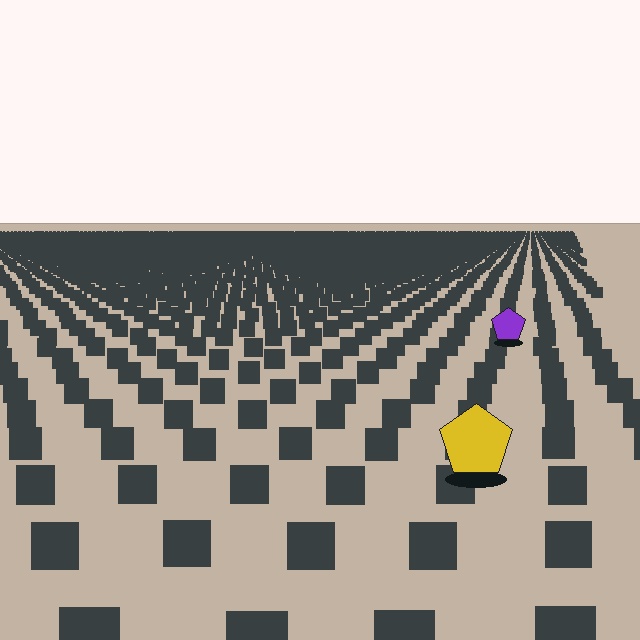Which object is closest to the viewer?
The yellow pentagon is closest. The texture marks near it are larger and more spread out.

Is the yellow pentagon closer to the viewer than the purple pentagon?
Yes. The yellow pentagon is closer — you can tell from the texture gradient: the ground texture is coarser near it.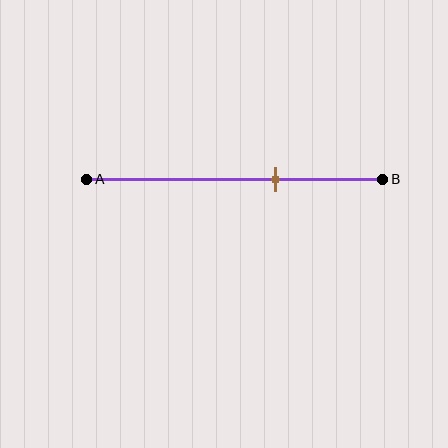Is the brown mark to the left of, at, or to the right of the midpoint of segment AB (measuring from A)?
The brown mark is to the right of the midpoint of segment AB.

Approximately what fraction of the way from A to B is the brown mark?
The brown mark is approximately 65% of the way from A to B.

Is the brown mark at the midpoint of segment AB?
No, the mark is at about 65% from A, not at the 50% midpoint.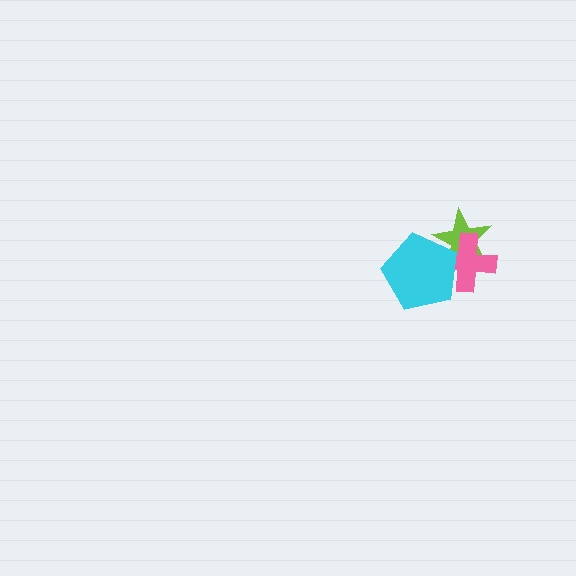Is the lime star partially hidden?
Yes, it is partially covered by another shape.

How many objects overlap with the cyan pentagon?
2 objects overlap with the cyan pentagon.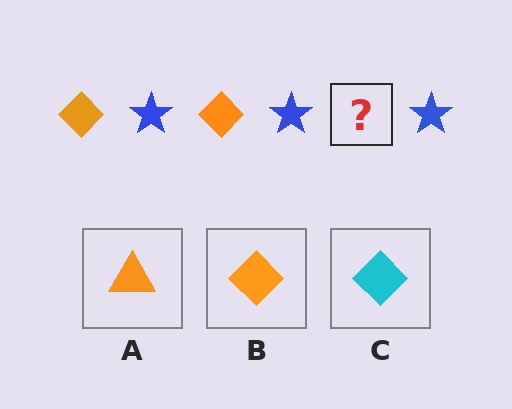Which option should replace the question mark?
Option B.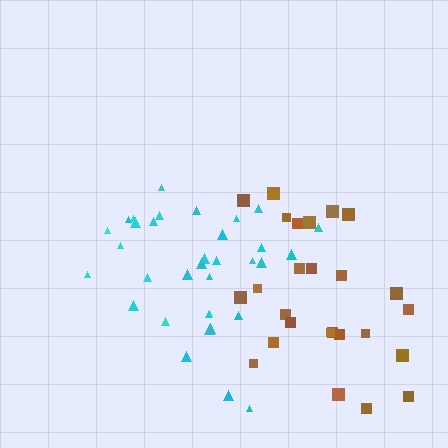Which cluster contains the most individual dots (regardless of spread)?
Cyan (34).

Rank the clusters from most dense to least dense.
cyan, brown.